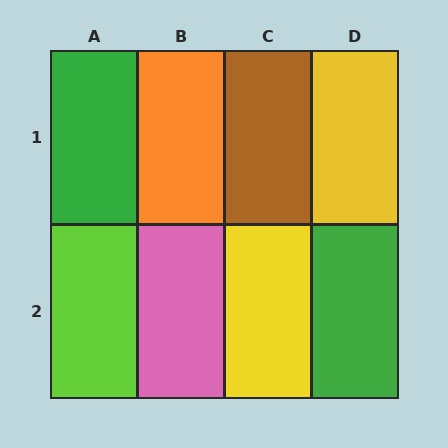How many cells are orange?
1 cell is orange.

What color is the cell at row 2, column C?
Yellow.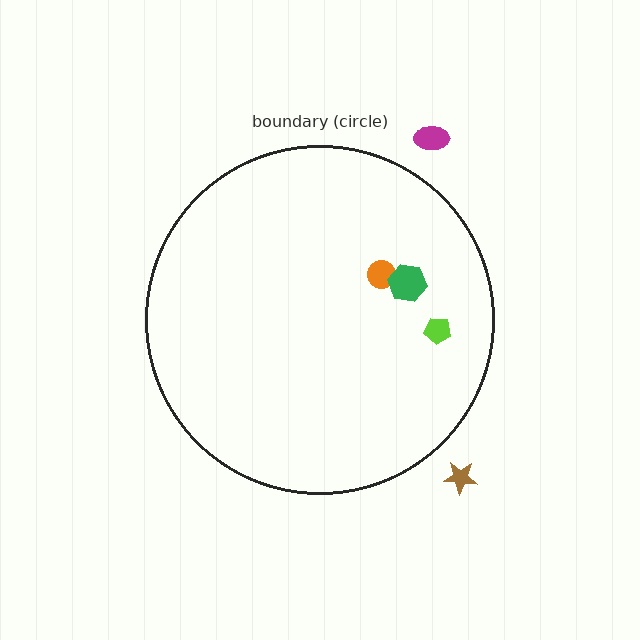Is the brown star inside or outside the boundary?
Outside.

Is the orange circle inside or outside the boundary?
Inside.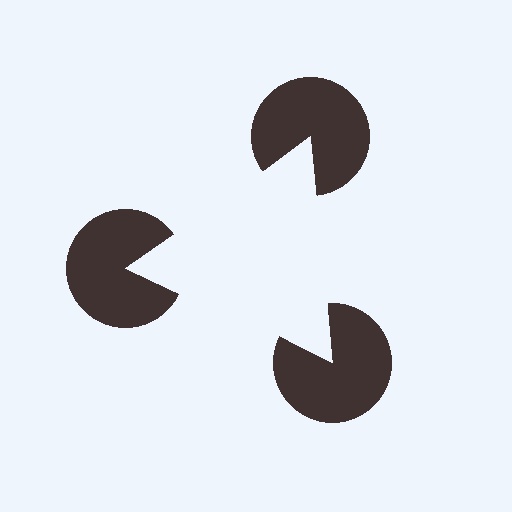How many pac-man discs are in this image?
There are 3 — one at each vertex of the illusory triangle.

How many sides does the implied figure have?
3 sides.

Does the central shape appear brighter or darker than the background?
It typically appears slightly brighter than the background, even though no actual brightness change is drawn.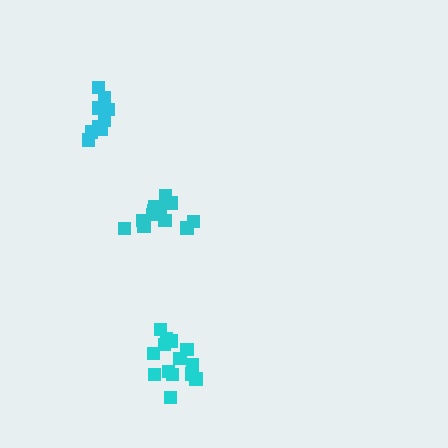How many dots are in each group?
Group 1: 12 dots, Group 2: 9 dots, Group 3: 14 dots (35 total).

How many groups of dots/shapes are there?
There are 3 groups.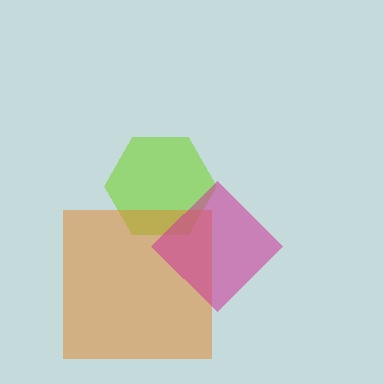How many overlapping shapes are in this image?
There are 3 overlapping shapes in the image.